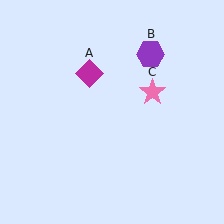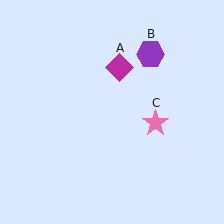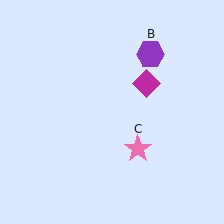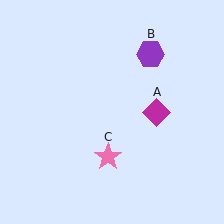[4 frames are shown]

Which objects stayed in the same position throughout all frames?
Purple hexagon (object B) remained stationary.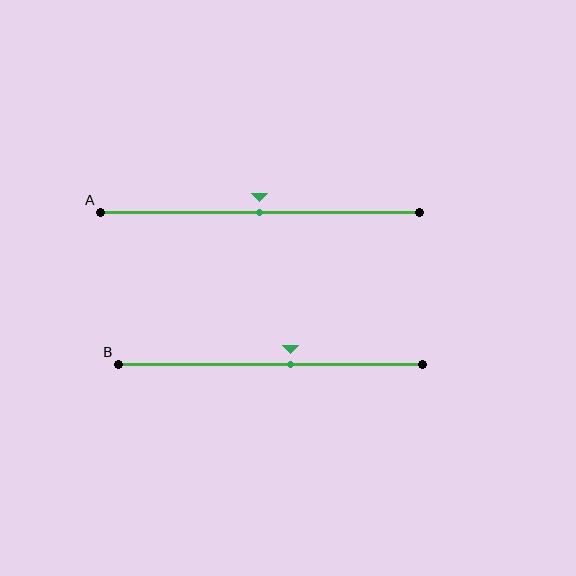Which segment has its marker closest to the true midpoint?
Segment A has its marker closest to the true midpoint.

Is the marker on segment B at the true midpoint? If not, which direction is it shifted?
No, the marker on segment B is shifted to the right by about 6% of the segment length.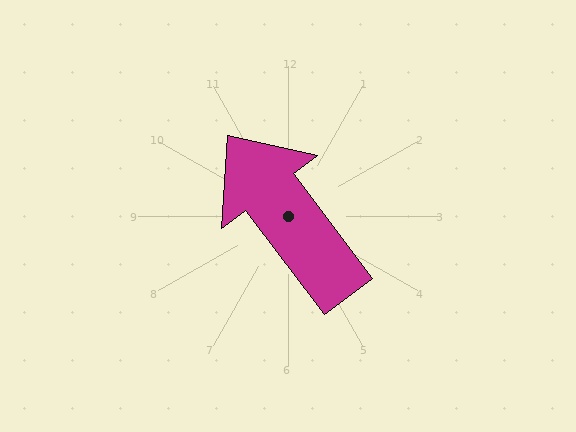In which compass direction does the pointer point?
Northwest.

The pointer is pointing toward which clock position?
Roughly 11 o'clock.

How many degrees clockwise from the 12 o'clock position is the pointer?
Approximately 323 degrees.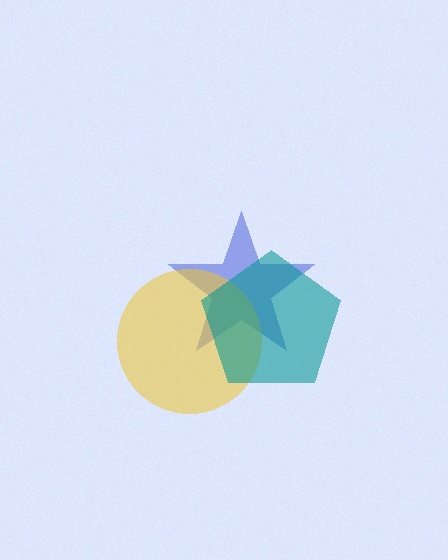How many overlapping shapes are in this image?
There are 3 overlapping shapes in the image.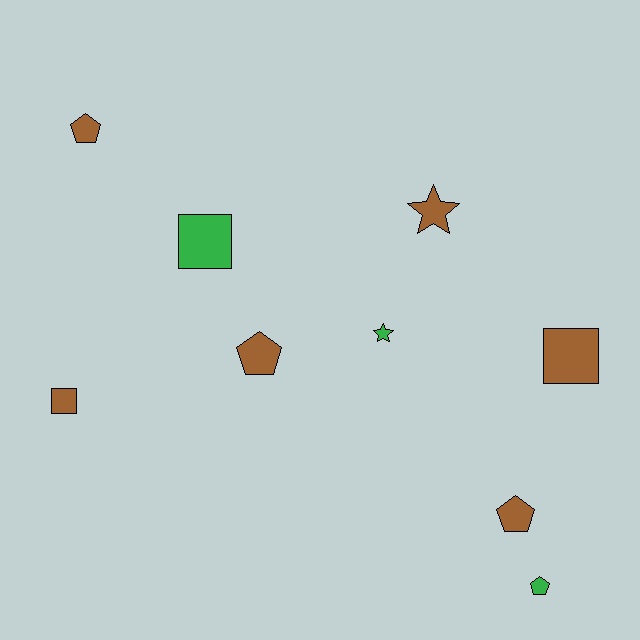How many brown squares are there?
There are 2 brown squares.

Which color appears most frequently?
Brown, with 6 objects.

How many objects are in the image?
There are 9 objects.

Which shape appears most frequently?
Pentagon, with 4 objects.